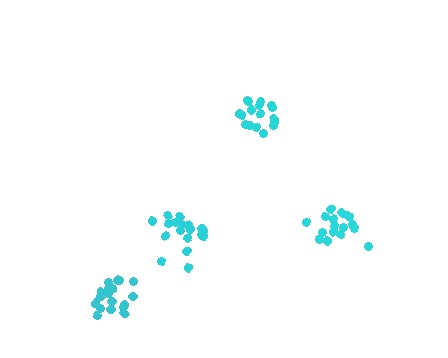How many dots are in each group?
Group 1: 17 dots, Group 2: 18 dots, Group 3: 19 dots, Group 4: 17 dots (71 total).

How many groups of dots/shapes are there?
There are 4 groups.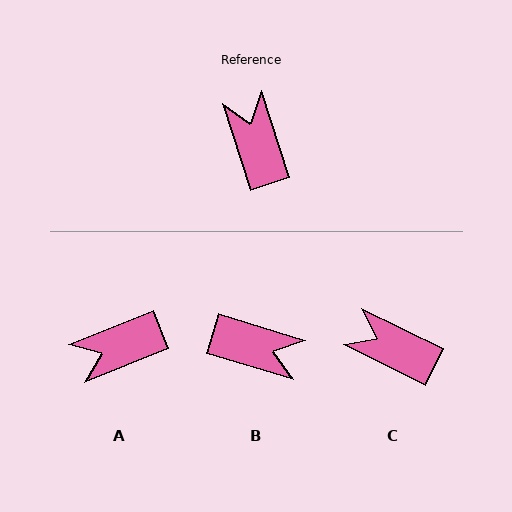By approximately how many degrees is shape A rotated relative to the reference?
Approximately 94 degrees counter-clockwise.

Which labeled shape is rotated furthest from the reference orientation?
B, about 125 degrees away.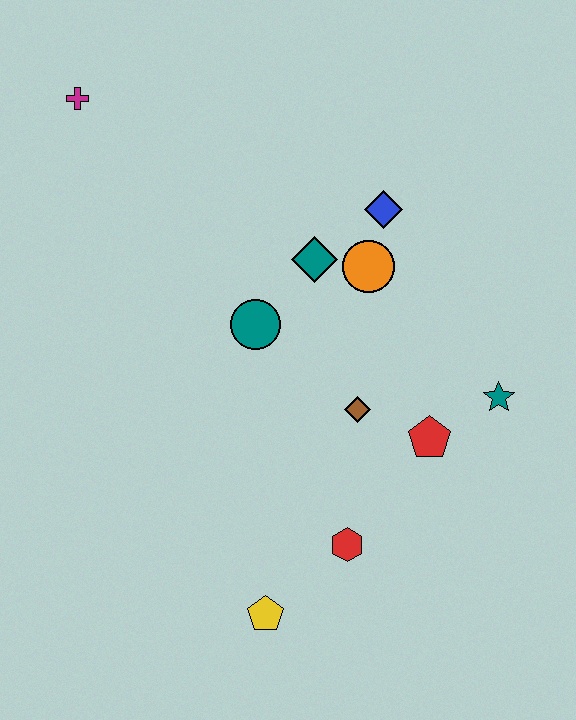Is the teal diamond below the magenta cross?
Yes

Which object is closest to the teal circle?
The teal diamond is closest to the teal circle.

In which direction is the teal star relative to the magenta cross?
The teal star is to the right of the magenta cross.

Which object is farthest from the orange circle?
The yellow pentagon is farthest from the orange circle.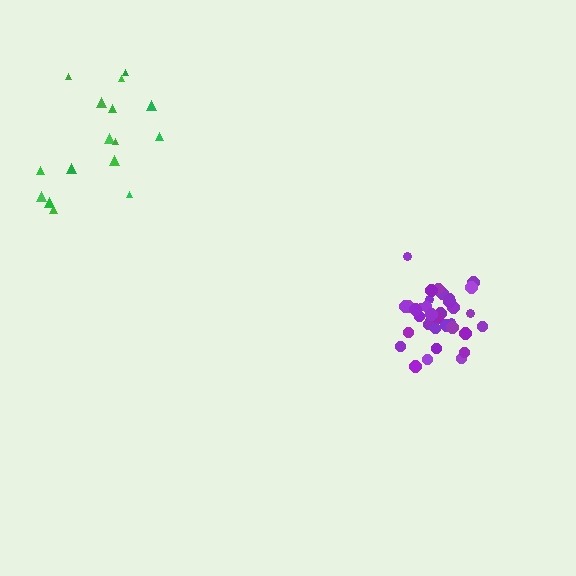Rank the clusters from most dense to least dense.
purple, green.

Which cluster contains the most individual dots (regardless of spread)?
Purple (35).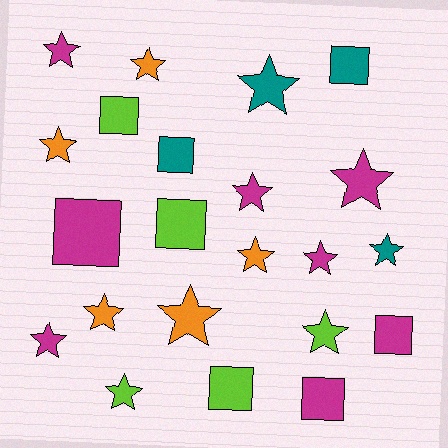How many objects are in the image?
There are 22 objects.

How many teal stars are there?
There are 2 teal stars.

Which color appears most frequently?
Magenta, with 8 objects.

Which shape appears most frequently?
Star, with 14 objects.